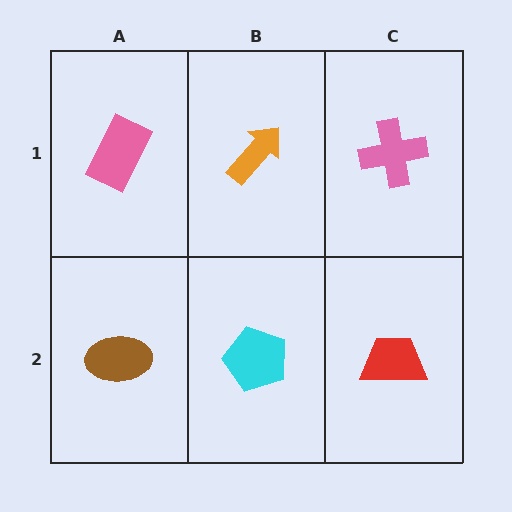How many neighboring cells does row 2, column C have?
2.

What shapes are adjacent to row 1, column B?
A cyan pentagon (row 2, column B), a pink rectangle (row 1, column A), a pink cross (row 1, column C).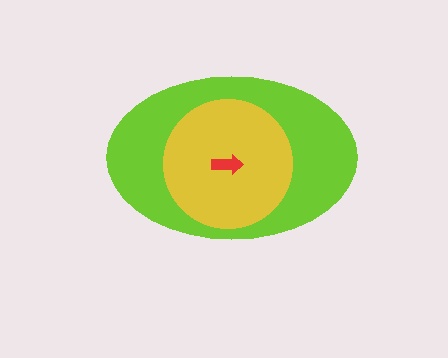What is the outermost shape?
The lime ellipse.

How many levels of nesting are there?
3.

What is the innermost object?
The red arrow.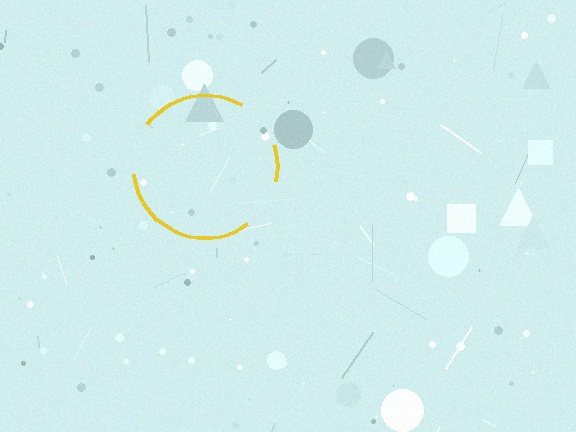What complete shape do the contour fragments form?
The contour fragments form a circle.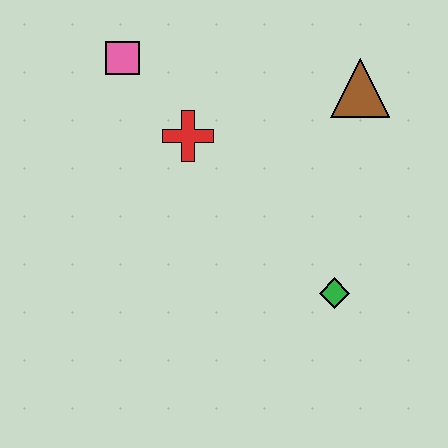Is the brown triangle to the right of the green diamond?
Yes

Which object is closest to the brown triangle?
The red cross is closest to the brown triangle.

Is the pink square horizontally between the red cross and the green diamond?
No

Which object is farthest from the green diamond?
The pink square is farthest from the green diamond.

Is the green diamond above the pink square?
No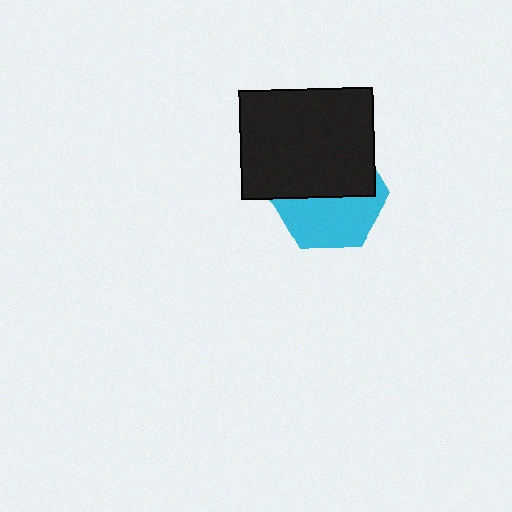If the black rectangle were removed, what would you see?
You would see the complete cyan hexagon.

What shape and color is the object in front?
The object in front is a black rectangle.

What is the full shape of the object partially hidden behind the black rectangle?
The partially hidden object is a cyan hexagon.